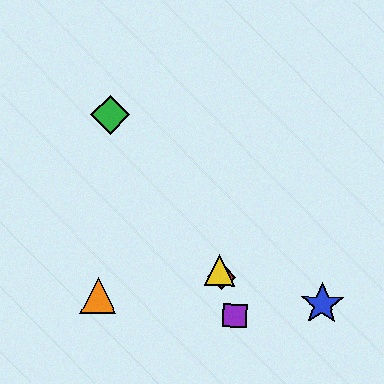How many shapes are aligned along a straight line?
3 shapes (the red diamond, the yellow triangle, the purple square) are aligned along a straight line.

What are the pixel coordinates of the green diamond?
The green diamond is at (110, 115).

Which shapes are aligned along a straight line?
The red diamond, the yellow triangle, the purple square are aligned along a straight line.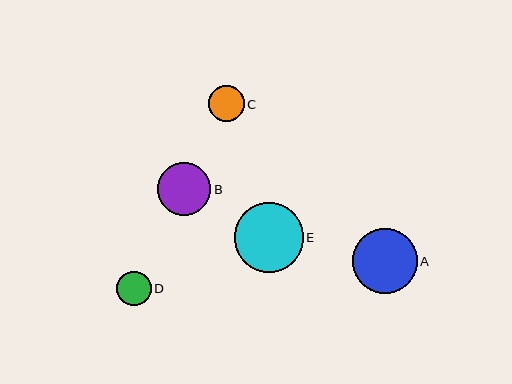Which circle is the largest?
Circle E is the largest with a size of approximately 69 pixels.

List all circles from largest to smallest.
From largest to smallest: E, A, B, C, D.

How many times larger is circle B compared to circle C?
Circle B is approximately 1.5 times the size of circle C.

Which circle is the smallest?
Circle D is the smallest with a size of approximately 35 pixels.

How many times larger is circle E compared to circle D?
Circle E is approximately 2.0 times the size of circle D.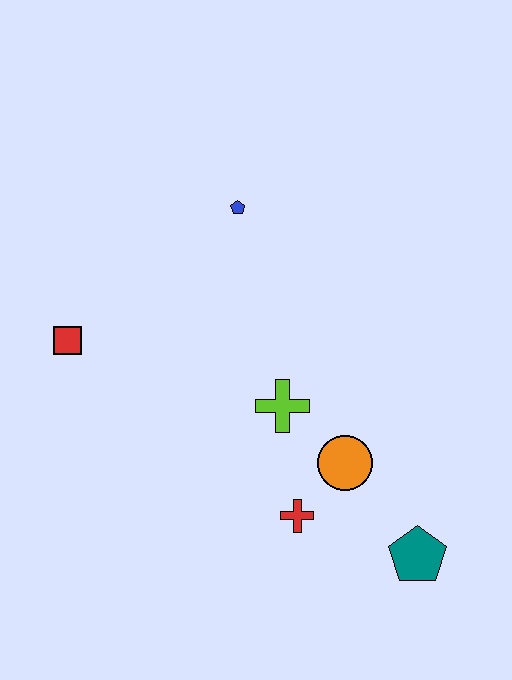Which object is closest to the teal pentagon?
The orange circle is closest to the teal pentagon.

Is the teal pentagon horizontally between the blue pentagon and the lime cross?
No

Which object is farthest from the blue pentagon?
The teal pentagon is farthest from the blue pentagon.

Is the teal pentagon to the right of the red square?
Yes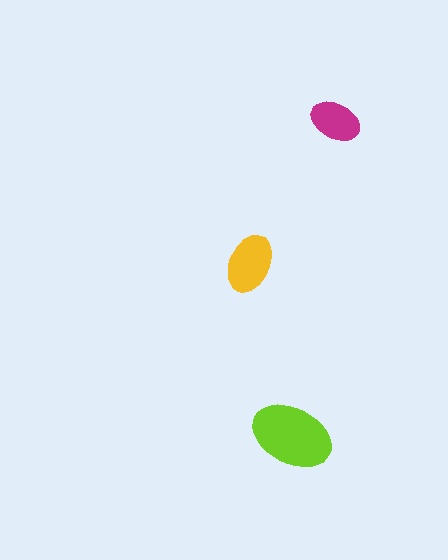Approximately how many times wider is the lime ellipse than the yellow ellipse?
About 1.5 times wider.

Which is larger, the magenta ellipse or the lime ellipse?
The lime one.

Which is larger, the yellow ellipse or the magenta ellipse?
The yellow one.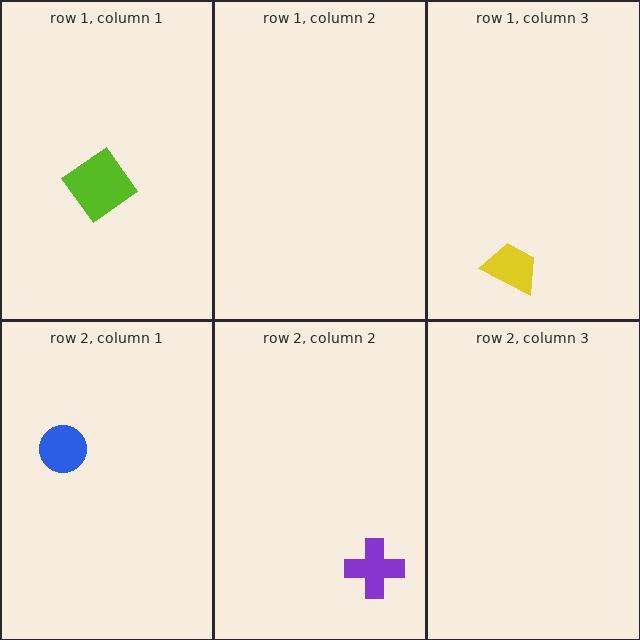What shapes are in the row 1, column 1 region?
The lime diamond.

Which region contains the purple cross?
The row 2, column 2 region.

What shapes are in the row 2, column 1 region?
The blue circle.